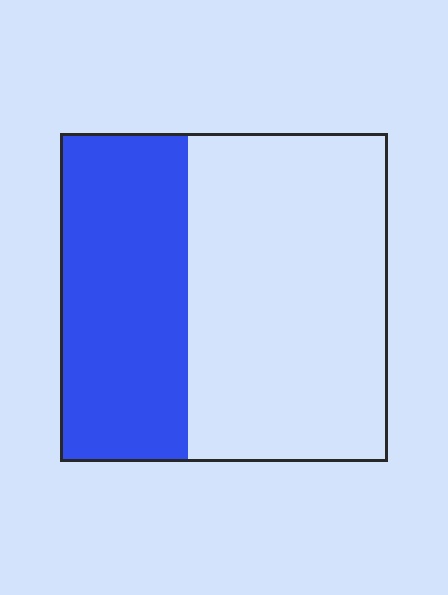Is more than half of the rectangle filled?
No.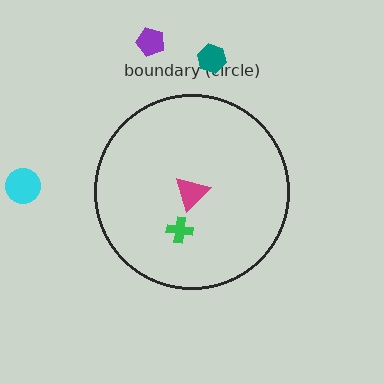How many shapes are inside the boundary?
2 inside, 3 outside.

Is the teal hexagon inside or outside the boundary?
Outside.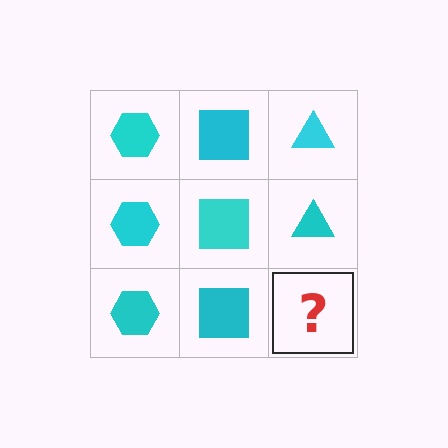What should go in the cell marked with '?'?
The missing cell should contain a cyan triangle.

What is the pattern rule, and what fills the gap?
The rule is that each column has a consistent shape. The gap should be filled with a cyan triangle.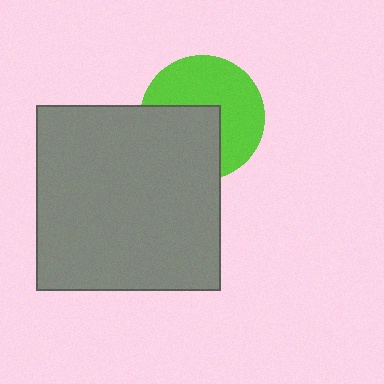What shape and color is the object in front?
The object in front is a gray square.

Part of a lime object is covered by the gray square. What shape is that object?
It is a circle.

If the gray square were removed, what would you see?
You would see the complete lime circle.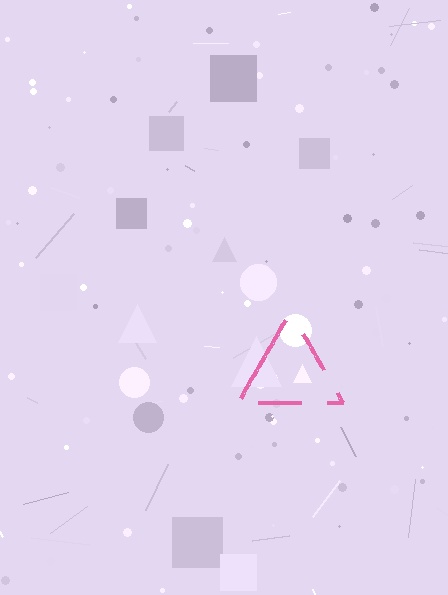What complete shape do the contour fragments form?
The contour fragments form a triangle.